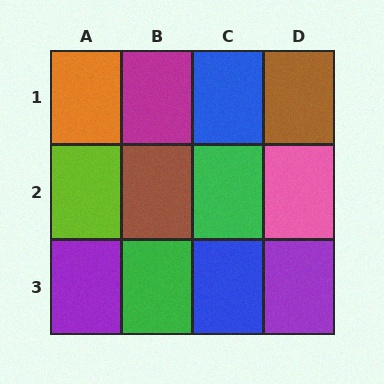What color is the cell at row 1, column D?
Brown.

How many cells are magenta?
1 cell is magenta.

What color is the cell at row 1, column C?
Blue.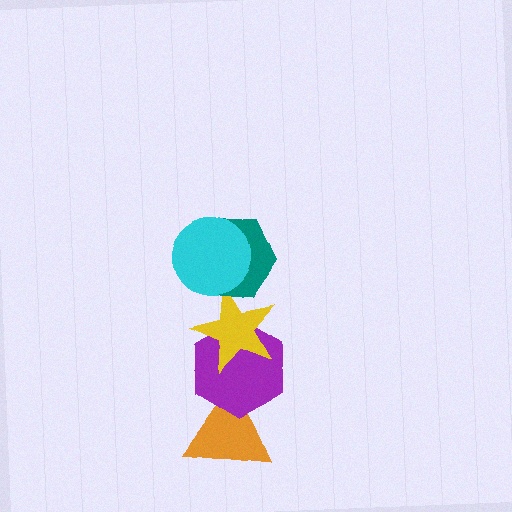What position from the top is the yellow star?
The yellow star is 3rd from the top.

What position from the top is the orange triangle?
The orange triangle is 5th from the top.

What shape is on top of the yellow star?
The teal hexagon is on top of the yellow star.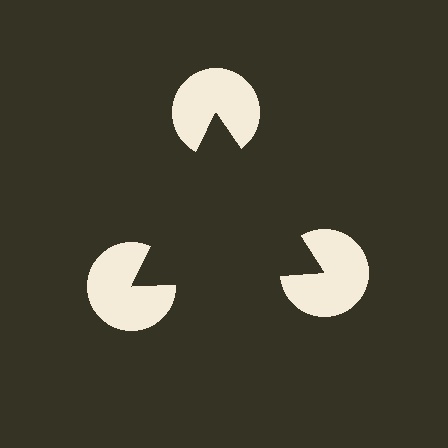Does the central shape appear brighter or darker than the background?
It typically appears slightly darker than the background, even though no actual brightness change is drawn.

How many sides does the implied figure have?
3 sides.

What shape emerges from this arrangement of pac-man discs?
An illusory triangle — its edges are inferred from the aligned wedge cuts in the pac-man discs, not physically drawn.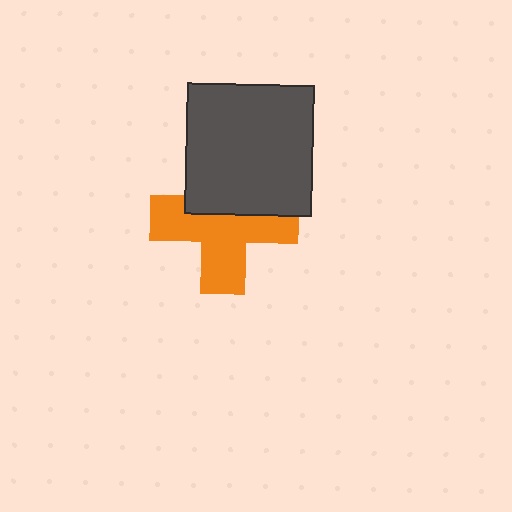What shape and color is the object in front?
The object in front is a dark gray rectangle.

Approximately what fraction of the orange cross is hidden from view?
Roughly 38% of the orange cross is hidden behind the dark gray rectangle.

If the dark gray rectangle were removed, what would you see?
You would see the complete orange cross.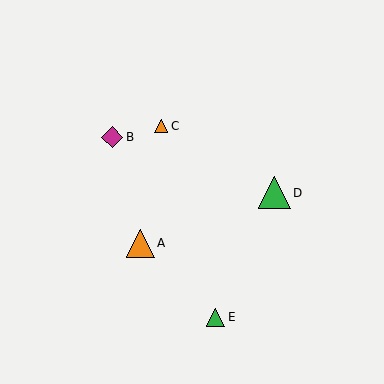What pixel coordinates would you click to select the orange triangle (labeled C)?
Click at (161, 126) to select the orange triangle C.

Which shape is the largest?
The green triangle (labeled D) is the largest.